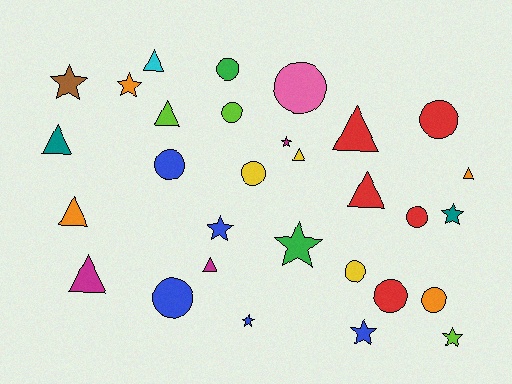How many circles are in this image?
There are 11 circles.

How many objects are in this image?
There are 30 objects.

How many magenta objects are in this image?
There are 3 magenta objects.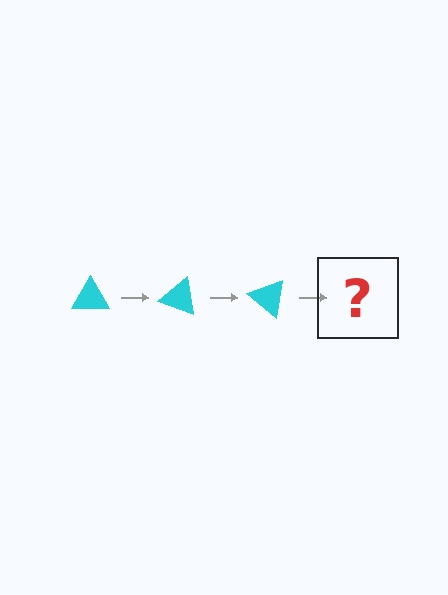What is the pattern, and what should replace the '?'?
The pattern is that the triangle rotates 20 degrees each step. The '?' should be a cyan triangle rotated 60 degrees.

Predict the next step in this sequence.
The next step is a cyan triangle rotated 60 degrees.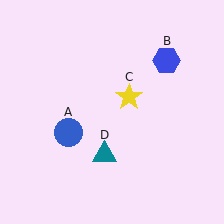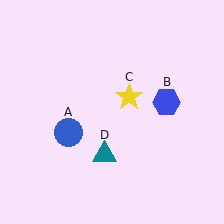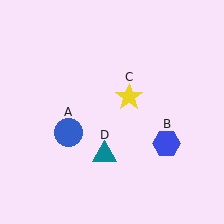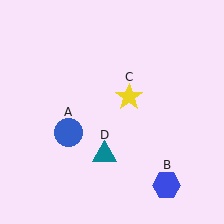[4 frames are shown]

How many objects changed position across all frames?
1 object changed position: blue hexagon (object B).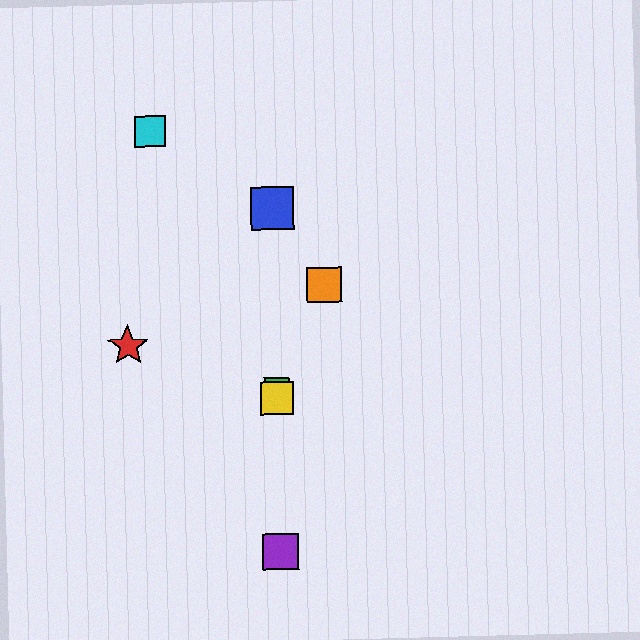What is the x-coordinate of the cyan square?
The cyan square is at x≈150.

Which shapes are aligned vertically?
The blue square, the green square, the yellow square, the purple square are aligned vertically.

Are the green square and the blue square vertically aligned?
Yes, both are at x≈277.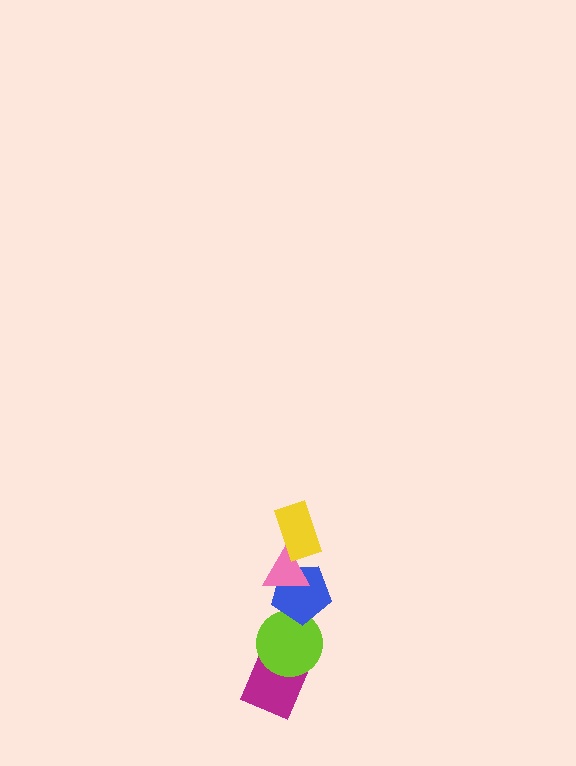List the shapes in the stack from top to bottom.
From top to bottom: the yellow rectangle, the pink triangle, the blue pentagon, the lime circle, the magenta diamond.